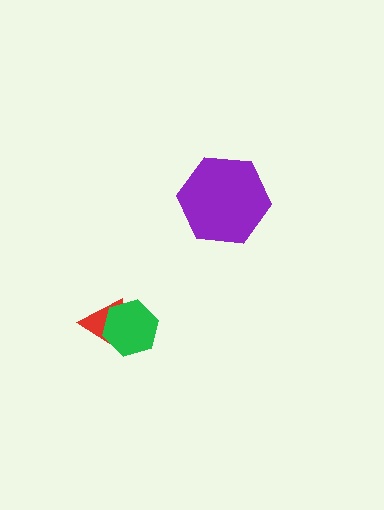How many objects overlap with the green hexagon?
1 object overlaps with the green hexagon.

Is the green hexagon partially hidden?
No, no other shape covers it.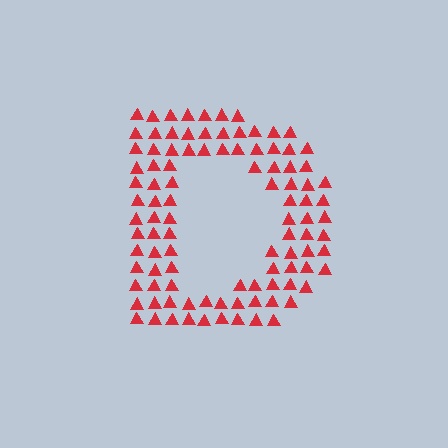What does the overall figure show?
The overall figure shows the letter D.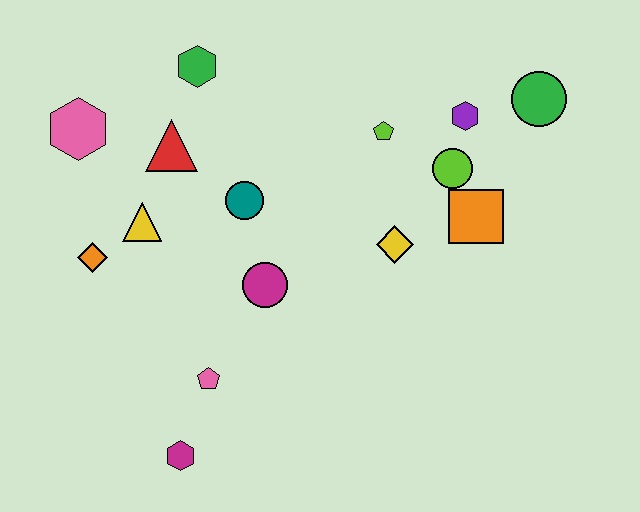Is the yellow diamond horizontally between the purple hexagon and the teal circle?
Yes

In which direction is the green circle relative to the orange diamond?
The green circle is to the right of the orange diamond.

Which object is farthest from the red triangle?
The green circle is farthest from the red triangle.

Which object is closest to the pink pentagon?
The magenta hexagon is closest to the pink pentagon.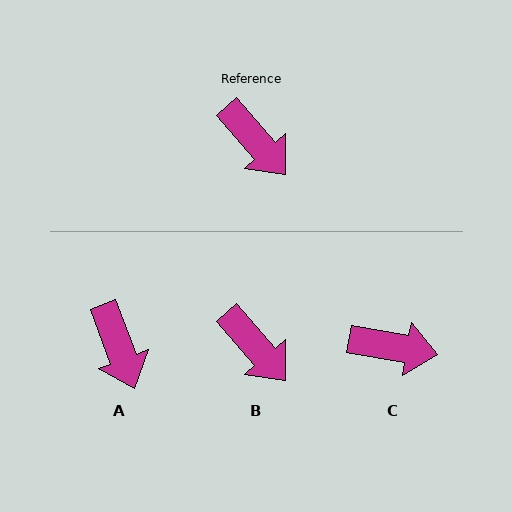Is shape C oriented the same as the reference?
No, it is off by about 40 degrees.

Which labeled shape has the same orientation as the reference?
B.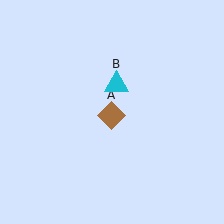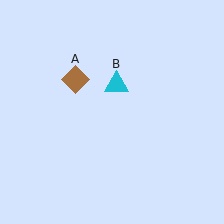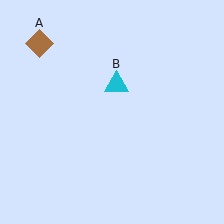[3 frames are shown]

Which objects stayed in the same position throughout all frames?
Cyan triangle (object B) remained stationary.